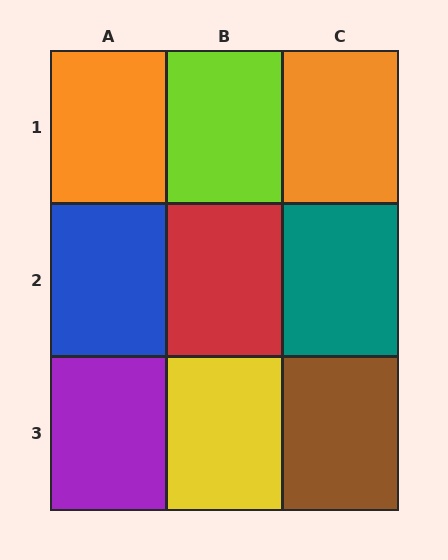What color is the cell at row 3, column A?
Purple.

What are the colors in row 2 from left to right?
Blue, red, teal.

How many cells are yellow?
1 cell is yellow.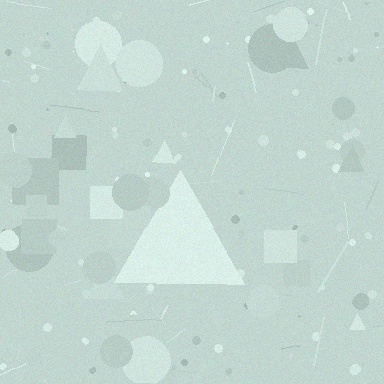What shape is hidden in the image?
A triangle is hidden in the image.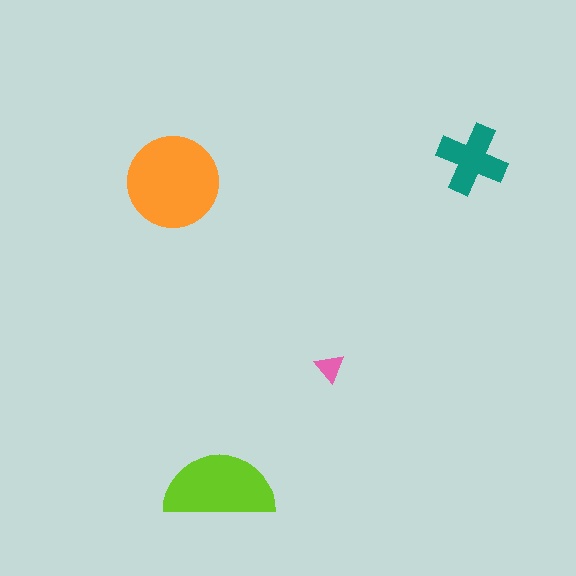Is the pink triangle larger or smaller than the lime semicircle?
Smaller.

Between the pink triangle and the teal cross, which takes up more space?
The teal cross.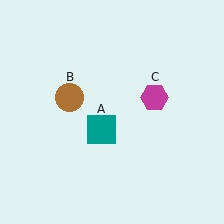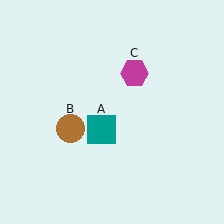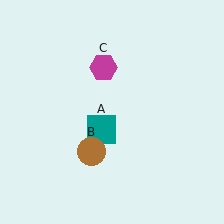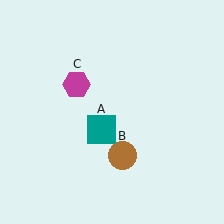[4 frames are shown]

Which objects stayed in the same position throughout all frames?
Teal square (object A) remained stationary.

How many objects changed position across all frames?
2 objects changed position: brown circle (object B), magenta hexagon (object C).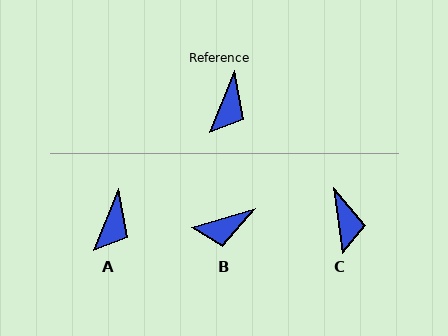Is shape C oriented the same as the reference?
No, it is off by about 31 degrees.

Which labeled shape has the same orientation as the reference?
A.